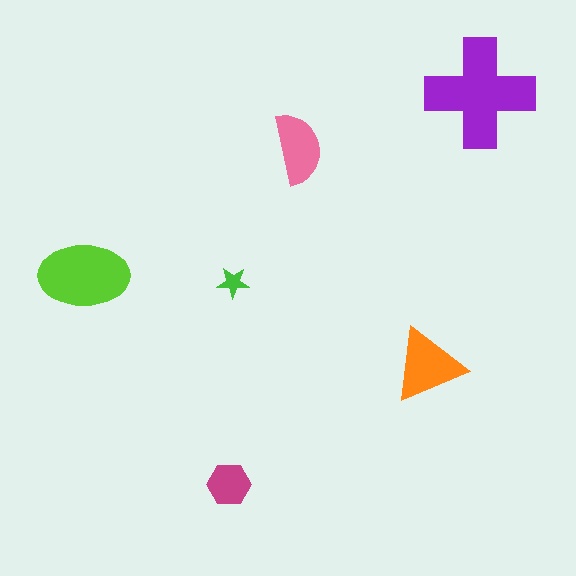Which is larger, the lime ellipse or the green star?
The lime ellipse.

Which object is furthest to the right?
The purple cross is rightmost.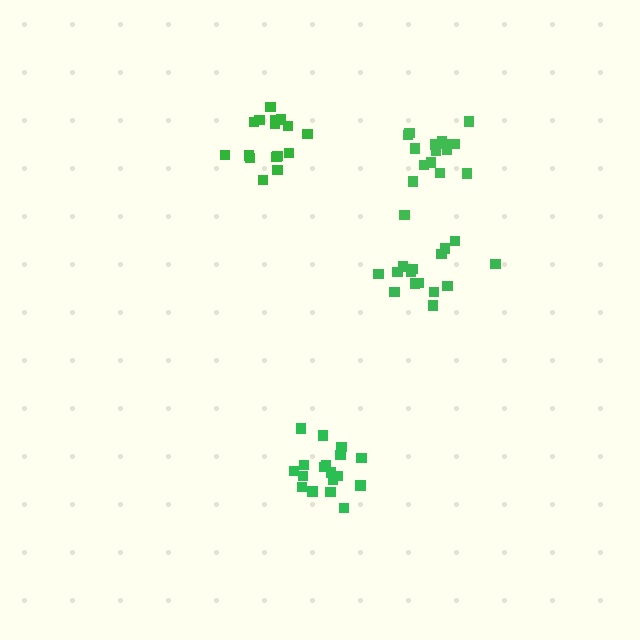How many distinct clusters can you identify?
There are 4 distinct clusters.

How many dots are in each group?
Group 1: 17 dots, Group 2: 15 dots, Group 3: 16 dots, Group 4: 18 dots (66 total).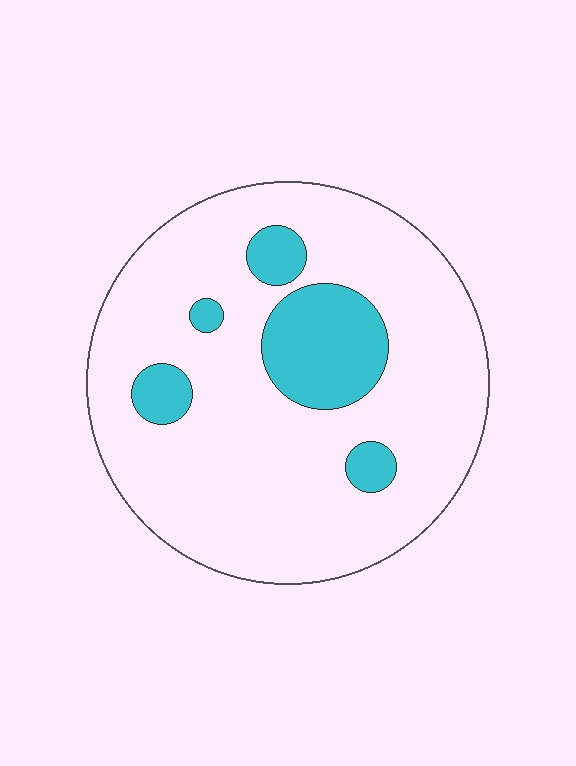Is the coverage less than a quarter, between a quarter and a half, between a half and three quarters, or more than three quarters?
Less than a quarter.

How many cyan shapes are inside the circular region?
5.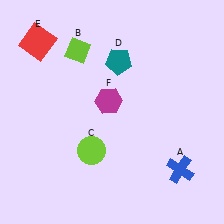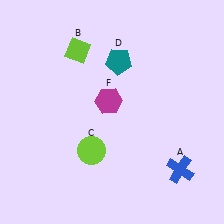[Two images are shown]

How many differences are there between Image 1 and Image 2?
There is 1 difference between the two images.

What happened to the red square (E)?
The red square (E) was removed in Image 2. It was in the top-left area of Image 1.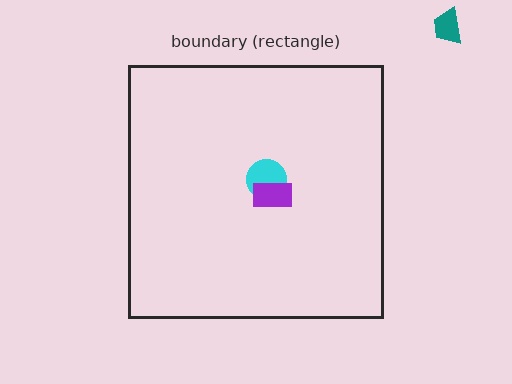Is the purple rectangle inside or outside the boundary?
Inside.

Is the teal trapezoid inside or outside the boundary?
Outside.